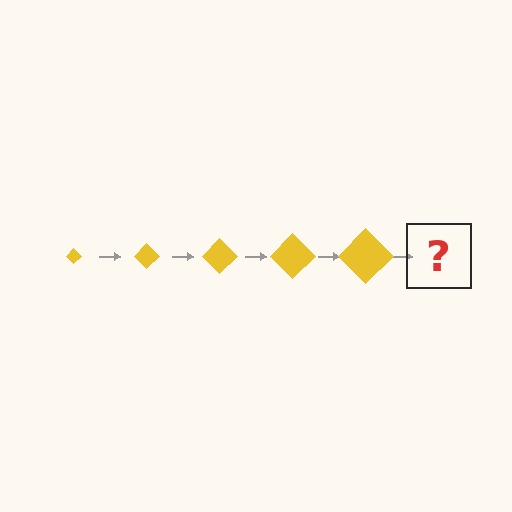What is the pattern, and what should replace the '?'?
The pattern is that the diamond gets progressively larger each step. The '?' should be a yellow diamond, larger than the previous one.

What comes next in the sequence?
The next element should be a yellow diamond, larger than the previous one.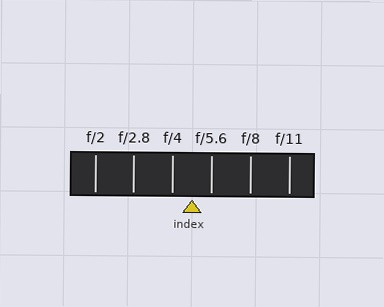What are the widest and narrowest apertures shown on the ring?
The widest aperture shown is f/2 and the narrowest is f/11.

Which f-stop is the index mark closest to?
The index mark is closest to f/5.6.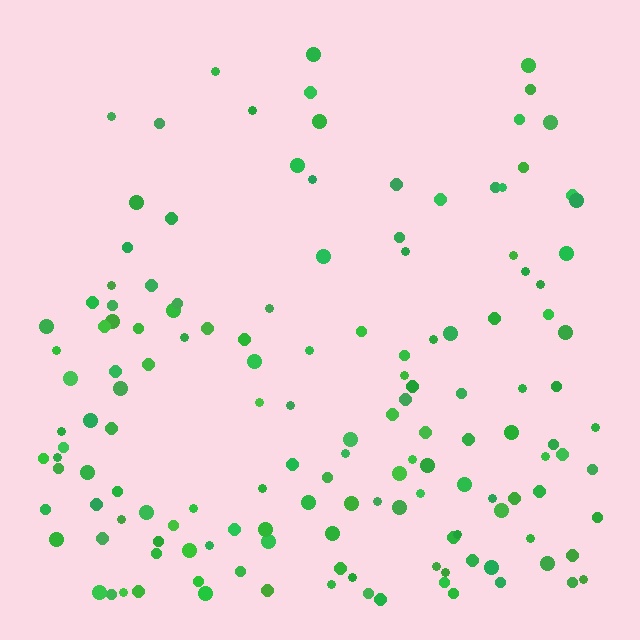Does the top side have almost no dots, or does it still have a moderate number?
Still a moderate number, just noticeably fewer than the bottom.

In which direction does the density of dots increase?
From top to bottom, with the bottom side densest.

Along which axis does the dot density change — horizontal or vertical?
Vertical.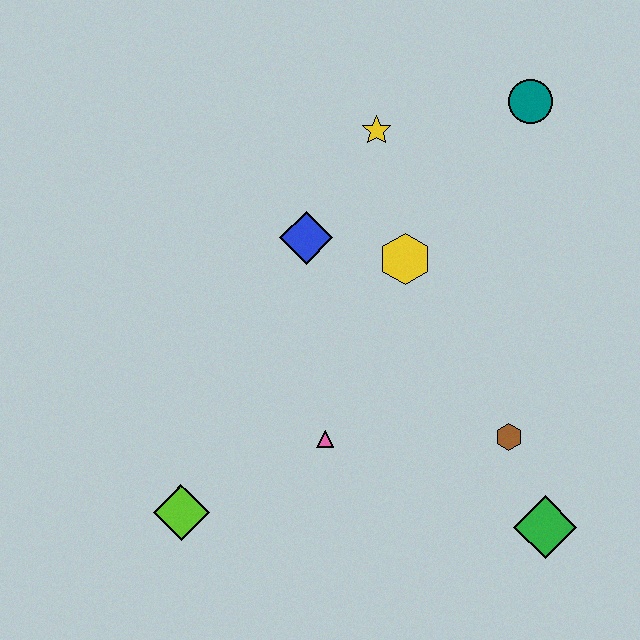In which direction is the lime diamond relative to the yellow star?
The lime diamond is below the yellow star.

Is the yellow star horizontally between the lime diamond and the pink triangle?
No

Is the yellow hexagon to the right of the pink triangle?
Yes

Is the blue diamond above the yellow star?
No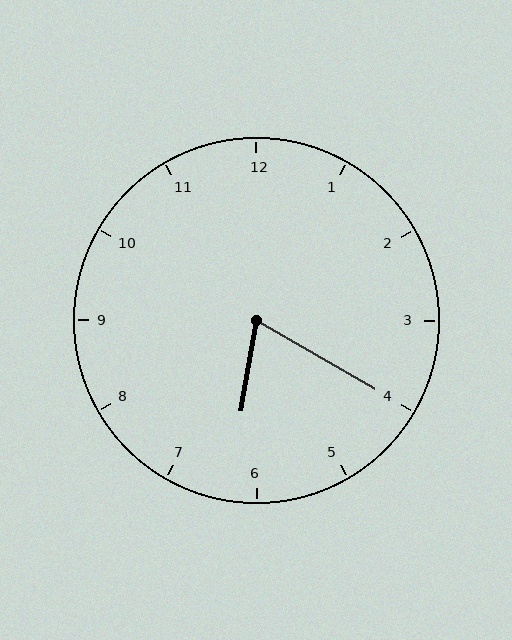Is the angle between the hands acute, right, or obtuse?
It is acute.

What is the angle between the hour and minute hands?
Approximately 70 degrees.